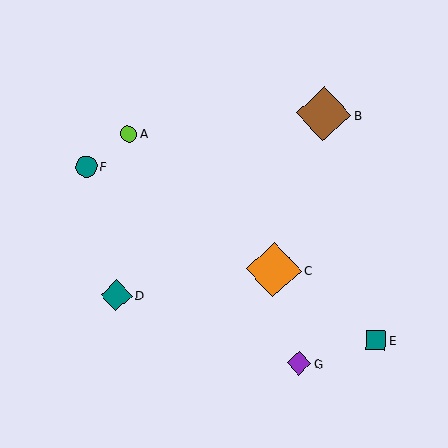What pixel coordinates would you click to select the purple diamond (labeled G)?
Click at (299, 363) to select the purple diamond G.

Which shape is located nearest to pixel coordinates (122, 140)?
The lime circle (labeled A) at (129, 134) is nearest to that location.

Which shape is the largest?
The orange diamond (labeled C) is the largest.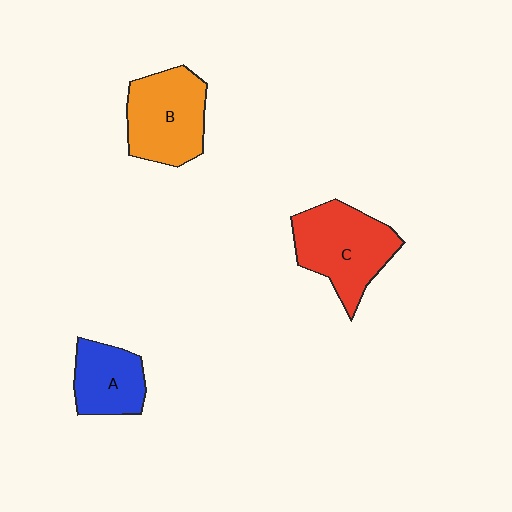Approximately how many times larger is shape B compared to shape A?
Approximately 1.4 times.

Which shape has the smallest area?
Shape A (blue).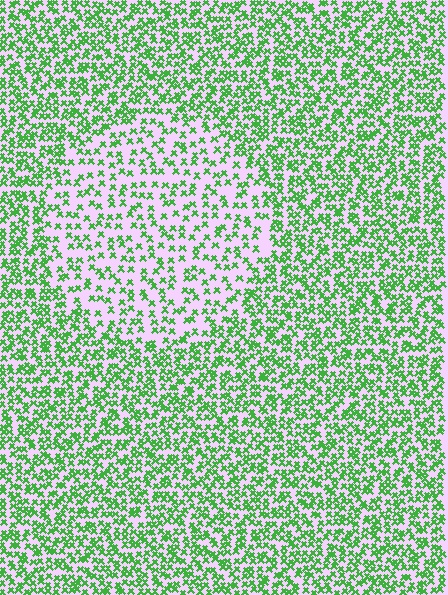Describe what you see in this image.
The image contains small green elements arranged at two different densities. A circle-shaped region is visible where the elements are less densely packed than the surrounding area.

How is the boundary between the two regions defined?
The boundary is defined by a change in element density (approximately 2.0x ratio). All elements are the same color, size, and shape.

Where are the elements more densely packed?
The elements are more densely packed outside the circle boundary.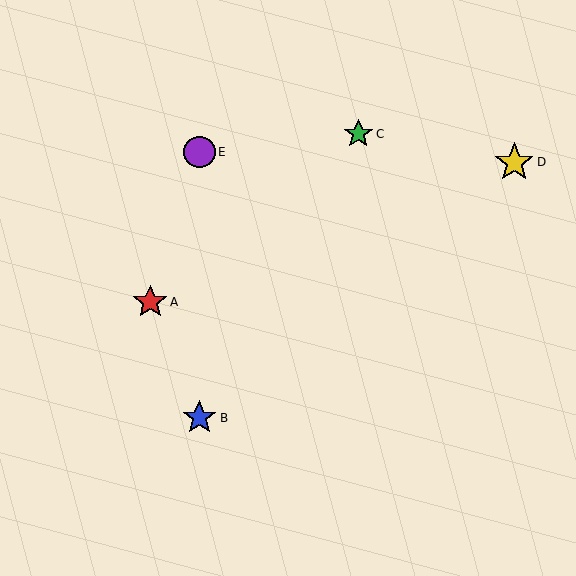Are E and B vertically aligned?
Yes, both are at x≈199.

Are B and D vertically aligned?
No, B is at x≈199 and D is at x≈514.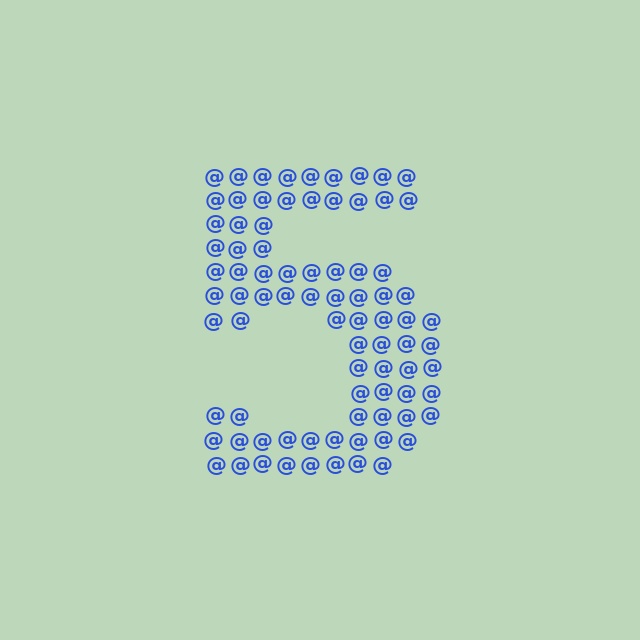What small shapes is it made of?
It is made of small at signs.